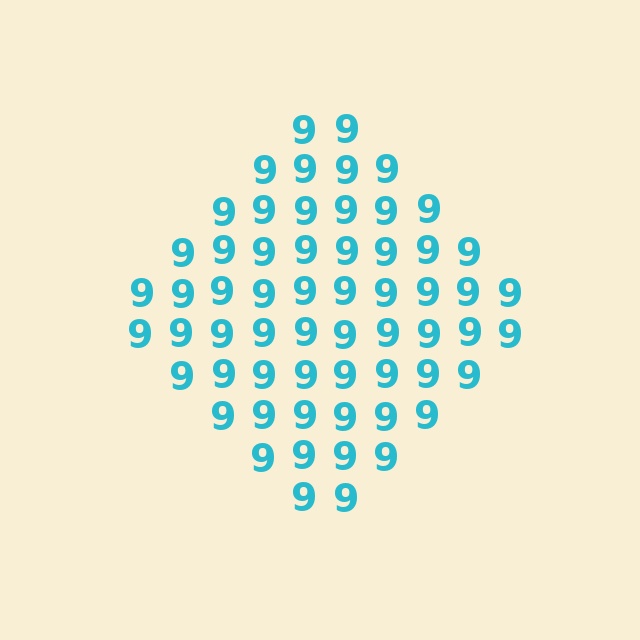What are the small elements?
The small elements are digit 9's.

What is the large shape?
The large shape is a diamond.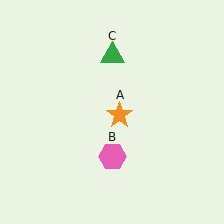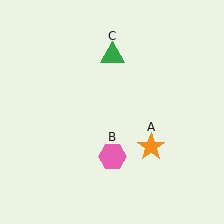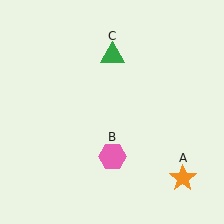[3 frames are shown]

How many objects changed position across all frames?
1 object changed position: orange star (object A).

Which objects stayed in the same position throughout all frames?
Pink hexagon (object B) and green triangle (object C) remained stationary.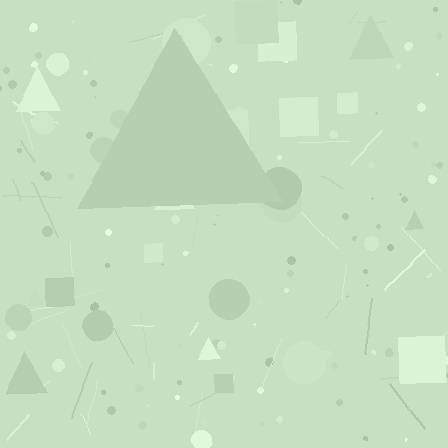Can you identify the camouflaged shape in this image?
The camouflaged shape is a triangle.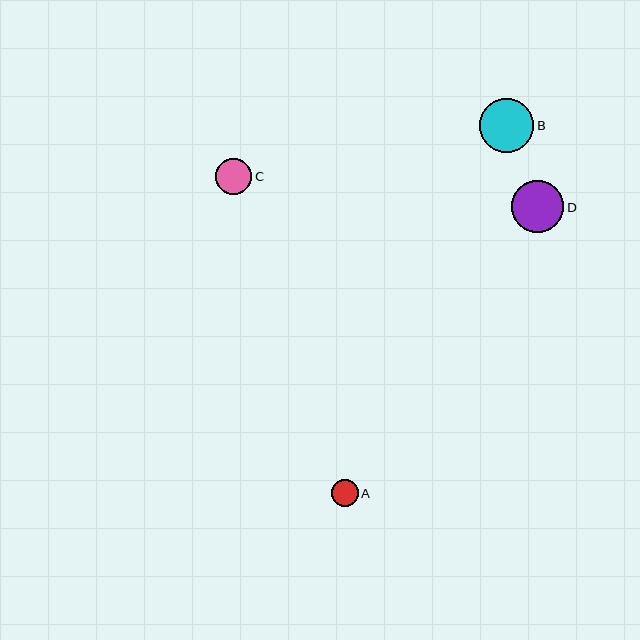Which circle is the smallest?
Circle A is the smallest with a size of approximately 27 pixels.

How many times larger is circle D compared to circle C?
Circle D is approximately 1.4 times the size of circle C.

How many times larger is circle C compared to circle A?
Circle C is approximately 1.3 times the size of circle A.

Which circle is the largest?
Circle B is the largest with a size of approximately 54 pixels.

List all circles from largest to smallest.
From largest to smallest: B, D, C, A.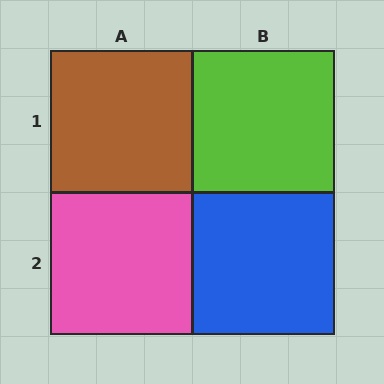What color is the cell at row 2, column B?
Blue.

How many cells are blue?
1 cell is blue.